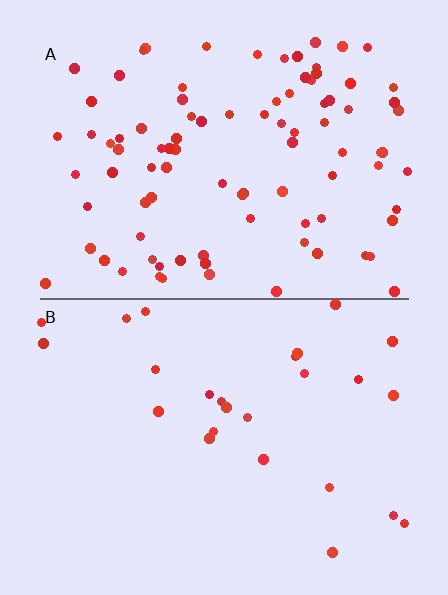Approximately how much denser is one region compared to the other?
Approximately 3.6× — region A over region B.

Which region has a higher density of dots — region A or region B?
A (the top).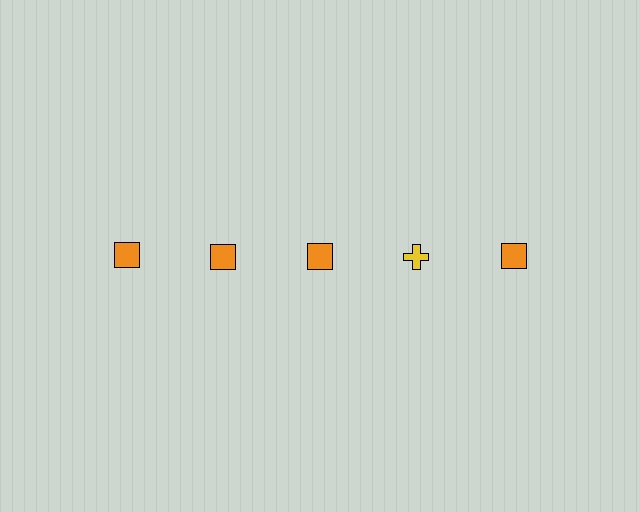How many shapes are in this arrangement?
There are 5 shapes arranged in a grid pattern.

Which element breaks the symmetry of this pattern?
The yellow cross in the top row, second from right column breaks the symmetry. All other shapes are orange squares.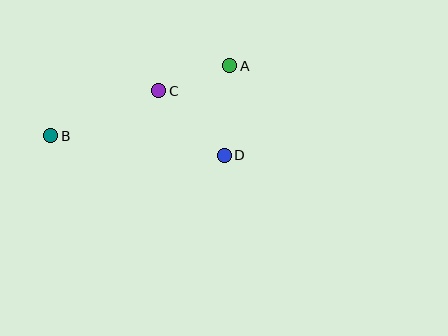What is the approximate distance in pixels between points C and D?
The distance between C and D is approximately 92 pixels.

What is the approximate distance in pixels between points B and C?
The distance between B and C is approximately 117 pixels.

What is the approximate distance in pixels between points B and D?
The distance between B and D is approximately 175 pixels.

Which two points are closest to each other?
Points A and C are closest to each other.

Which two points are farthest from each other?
Points A and B are farthest from each other.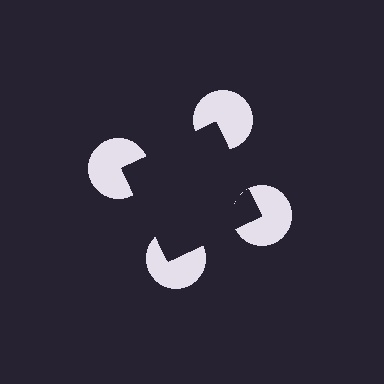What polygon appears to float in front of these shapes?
An illusory square — its edges are inferred from the aligned wedge cuts in the pac-man discs, not physically drawn.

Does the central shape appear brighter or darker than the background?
It typically appears slightly darker than the background, even though no actual brightness change is drawn.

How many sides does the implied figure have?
4 sides.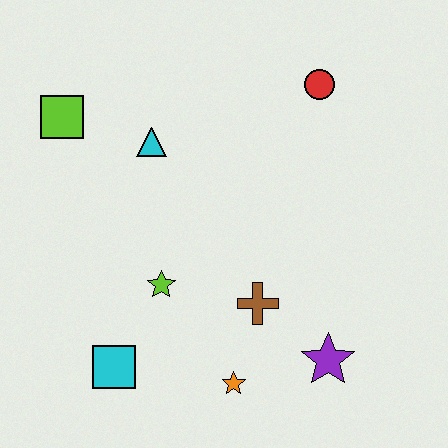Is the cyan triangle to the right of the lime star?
No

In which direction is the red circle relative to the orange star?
The red circle is above the orange star.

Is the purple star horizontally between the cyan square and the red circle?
No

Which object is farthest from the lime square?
The purple star is farthest from the lime square.